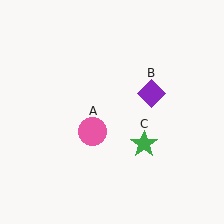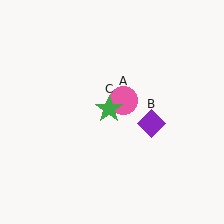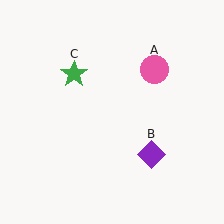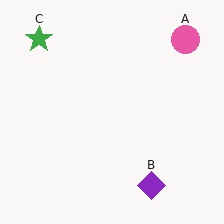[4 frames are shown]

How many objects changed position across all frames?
3 objects changed position: pink circle (object A), purple diamond (object B), green star (object C).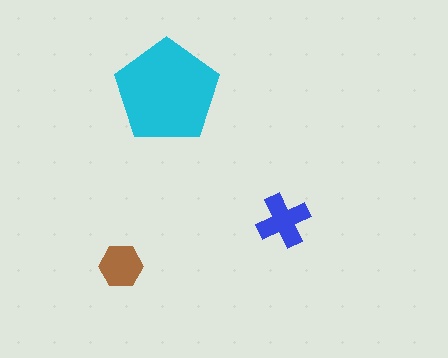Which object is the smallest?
The brown hexagon.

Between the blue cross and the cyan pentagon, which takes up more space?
The cyan pentagon.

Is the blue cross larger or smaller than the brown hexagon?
Larger.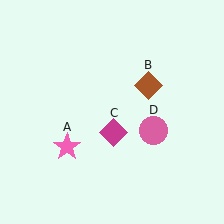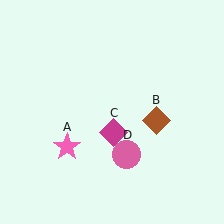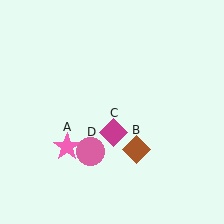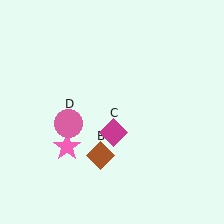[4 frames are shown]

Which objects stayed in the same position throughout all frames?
Pink star (object A) and magenta diamond (object C) remained stationary.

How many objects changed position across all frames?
2 objects changed position: brown diamond (object B), pink circle (object D).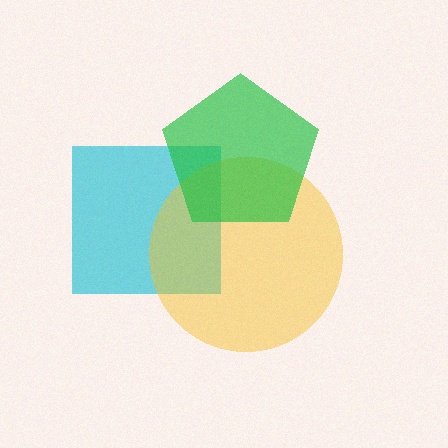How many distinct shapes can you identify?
There are 3 distinct shapes: a cyan square, a yellow circle, a green pentagon.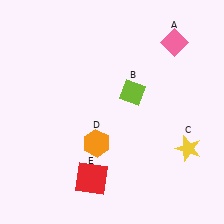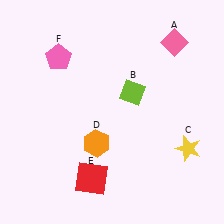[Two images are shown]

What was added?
A pink pentagon (F) was added in Image 2.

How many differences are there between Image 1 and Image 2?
There is 1 difference between the two images.